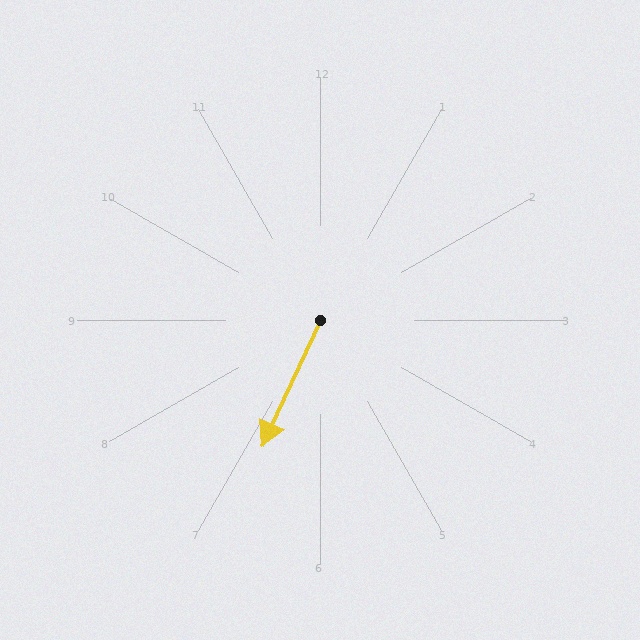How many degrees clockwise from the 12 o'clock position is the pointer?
Approximately 205 degrees.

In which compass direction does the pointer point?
Southwest.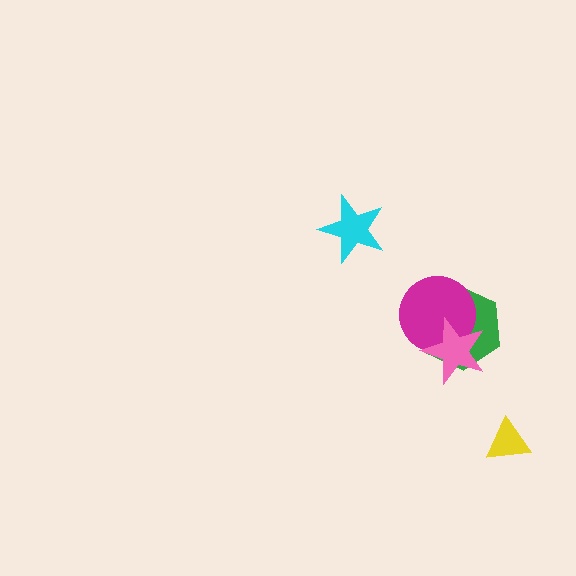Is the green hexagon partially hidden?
Yes, it is partially covered by another shape.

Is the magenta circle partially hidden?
Yes, it is partially covered by another shape.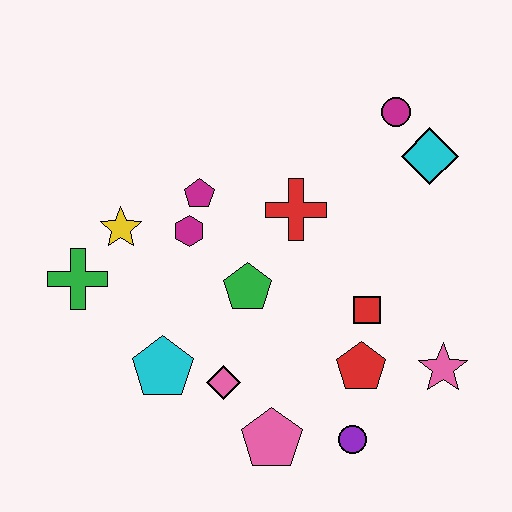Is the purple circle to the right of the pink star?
No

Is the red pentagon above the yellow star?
No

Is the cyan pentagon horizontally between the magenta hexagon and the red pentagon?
No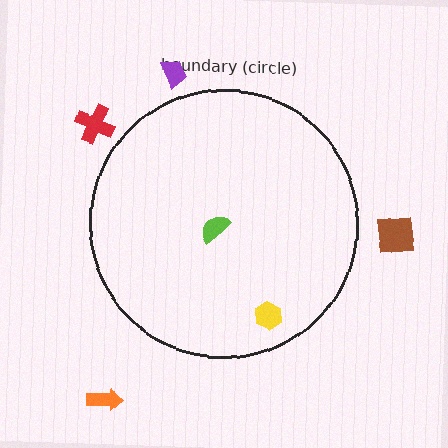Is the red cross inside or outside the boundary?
Outside.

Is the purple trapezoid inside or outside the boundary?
Outside.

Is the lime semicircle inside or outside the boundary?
Inside.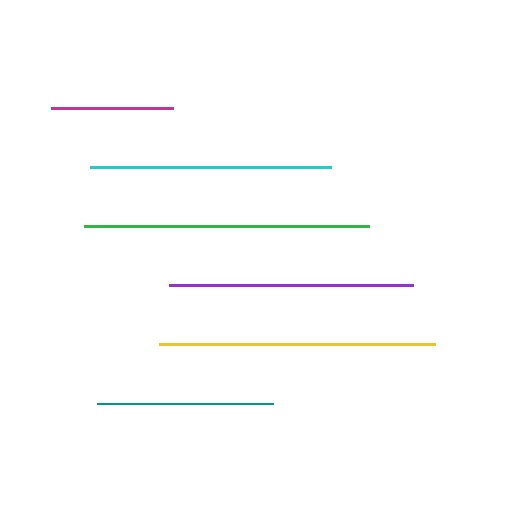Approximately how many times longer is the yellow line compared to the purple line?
The yellow line is approximately 1.1 times the length of the purple line.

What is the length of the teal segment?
The teal segment is approximately 176 pixels long.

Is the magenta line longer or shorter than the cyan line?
The cyan line is longer than the magenta line.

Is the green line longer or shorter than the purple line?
The green line is longer than the purple line.